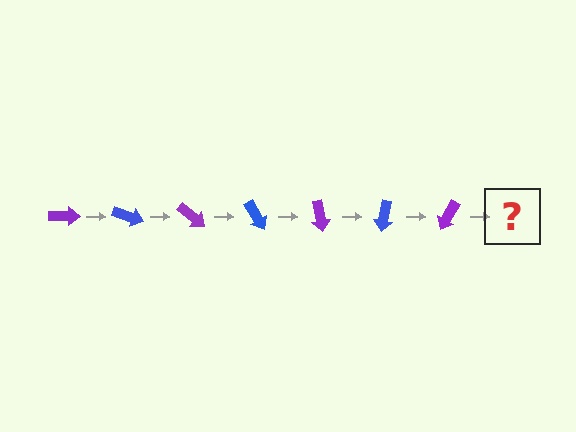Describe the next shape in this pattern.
It should be a blue arrow, rotated 140 degrees from the start.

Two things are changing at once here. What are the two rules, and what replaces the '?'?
The two rules are that it rotates 20 degrees each step and the color cycles through purple and blue. The '?' should be a blue arrow, rotated 140 degrees from the start.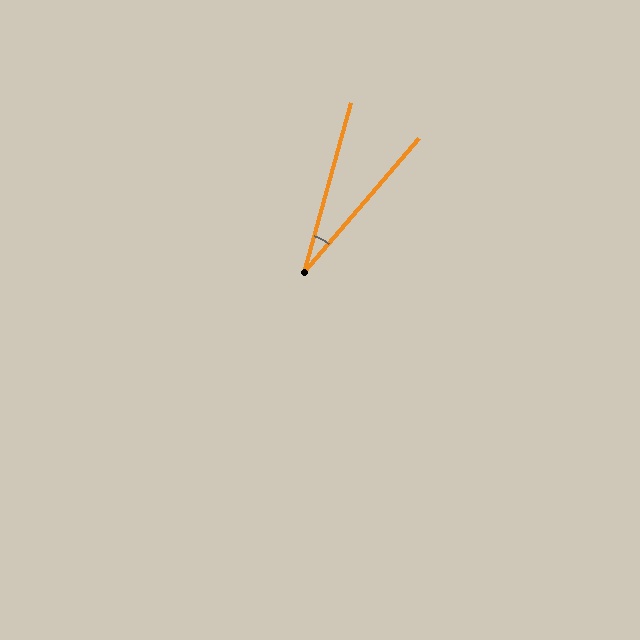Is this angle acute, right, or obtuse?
It is acute.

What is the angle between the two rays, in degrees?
Approximately 25 degrees.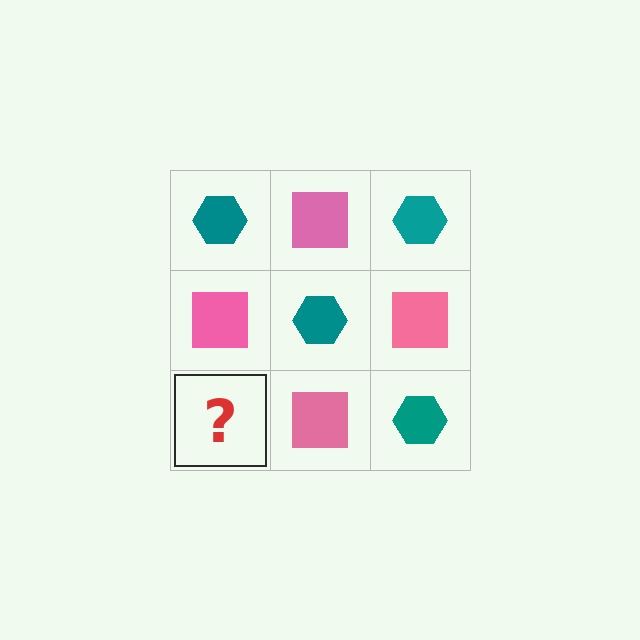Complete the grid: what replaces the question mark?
The question mark should be replaced with a teal hexagon.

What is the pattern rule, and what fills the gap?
The rule is that it alternates teal hexagon and pink square in a checkerboard pattern. The gap should be filled with a teal hexagon.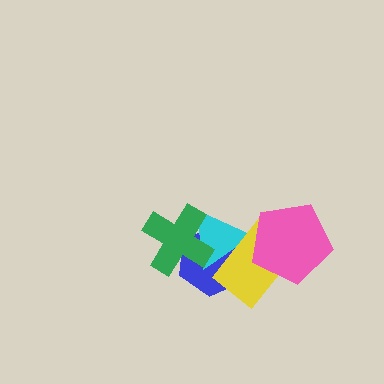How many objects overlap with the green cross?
2 objects overlap with the green cross.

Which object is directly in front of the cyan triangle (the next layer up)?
The yellow rectangle is directly in front of the cyan triangle.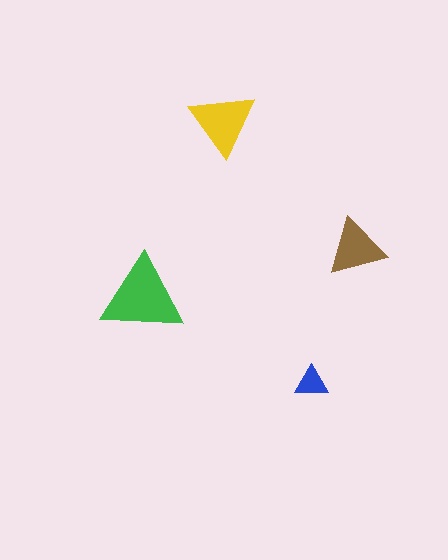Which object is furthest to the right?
The brown triangle is rightmost.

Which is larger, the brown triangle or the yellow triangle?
The yellow one.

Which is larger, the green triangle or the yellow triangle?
The green one.